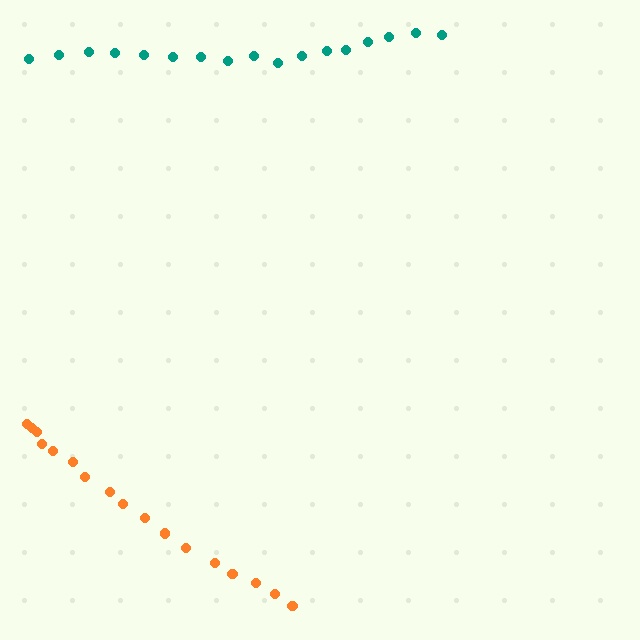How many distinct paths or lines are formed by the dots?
There are 2 distinct paths.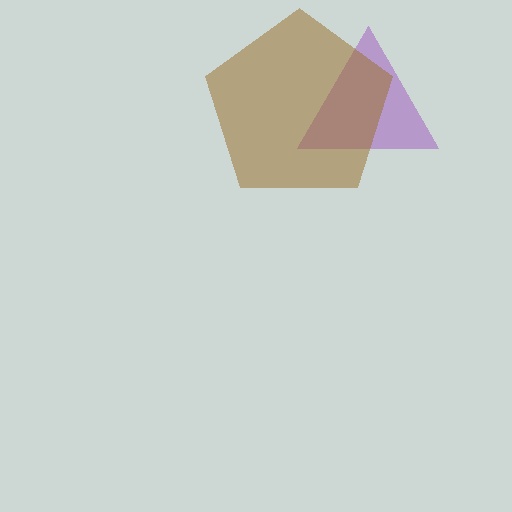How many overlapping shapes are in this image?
There are 2 overlapping shapes in the image.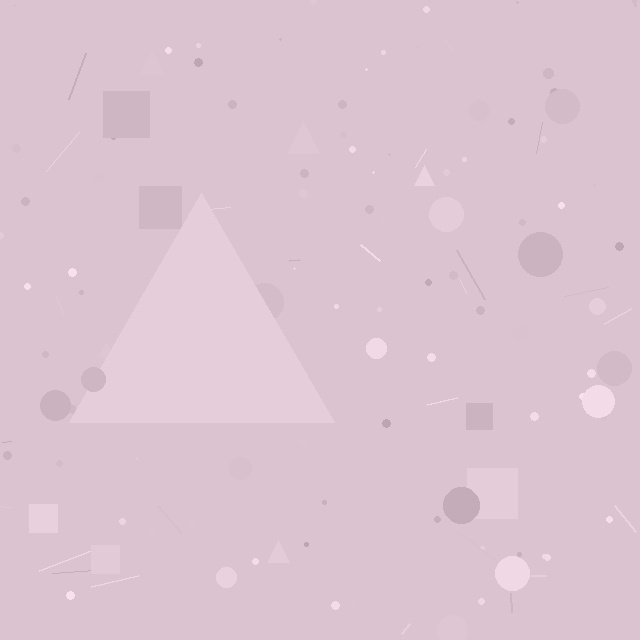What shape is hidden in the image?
A triangle is hidden in the image.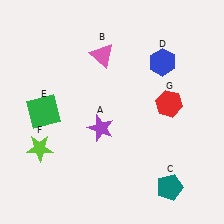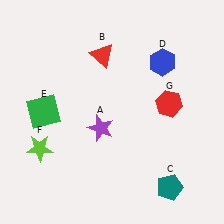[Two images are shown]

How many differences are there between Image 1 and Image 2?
There is 1 difference between the two images.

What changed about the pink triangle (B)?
In Image 1, B is pink. In Image 2, it changed to red.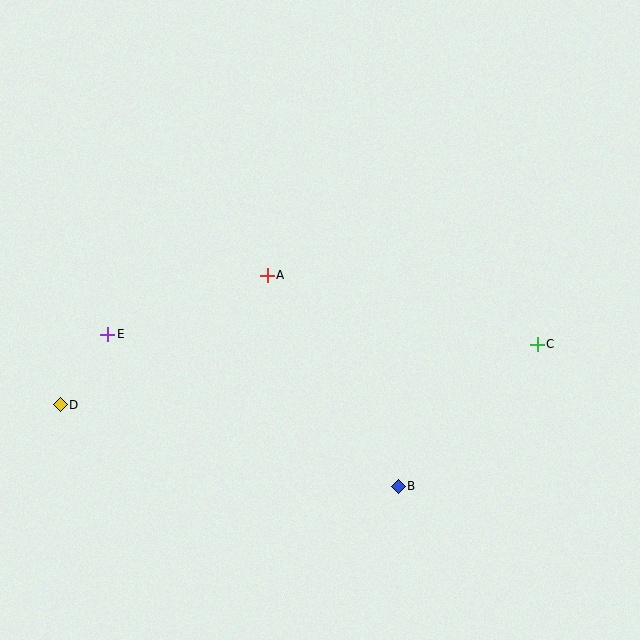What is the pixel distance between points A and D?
The distance between A and D is 244 pixels.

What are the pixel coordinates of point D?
Point D is at (60, 405).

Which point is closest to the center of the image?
Point A at (267, 275) is closest to the center.